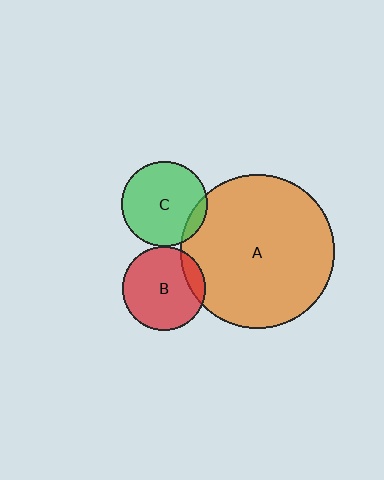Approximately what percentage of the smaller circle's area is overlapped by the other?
Approximately 15%.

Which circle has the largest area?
Circle A (orange).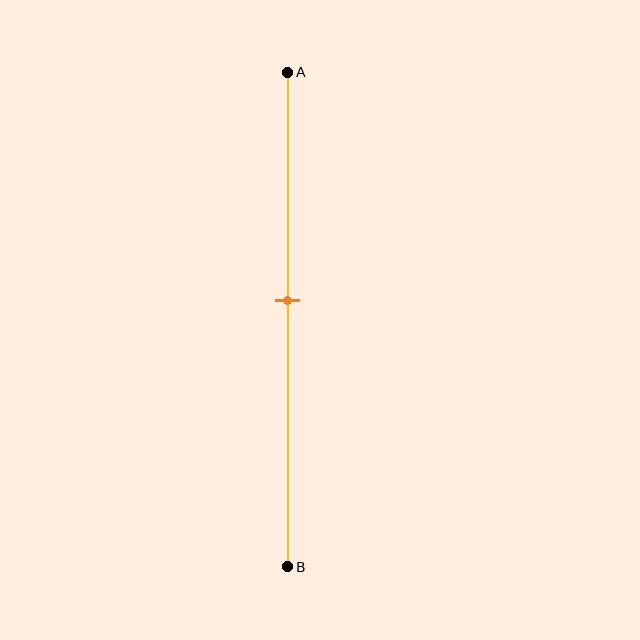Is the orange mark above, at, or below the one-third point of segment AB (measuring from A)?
The orange mark is below the one-third point of segment AB.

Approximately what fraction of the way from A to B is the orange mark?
The orange mark is approximately 45% of the way from A to B.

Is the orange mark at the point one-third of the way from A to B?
No, the mark is at about 45% from A, not at the 33% one-third point.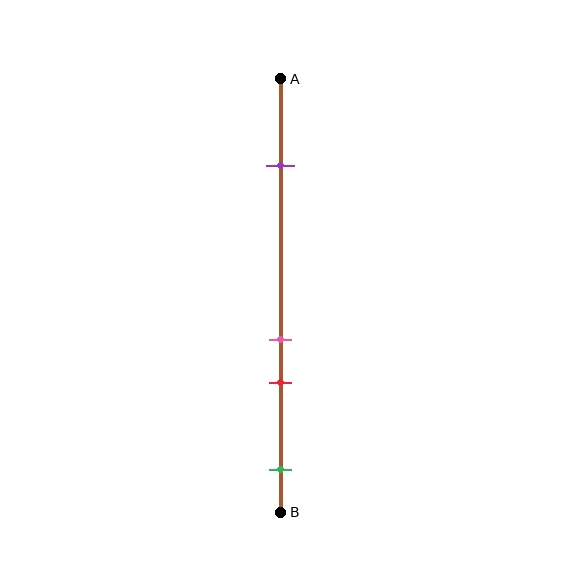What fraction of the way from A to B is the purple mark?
The purple mark is approximately 20% (0.2) of the way from A to B.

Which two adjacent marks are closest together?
The pink and red marks are the closest adjacent pair.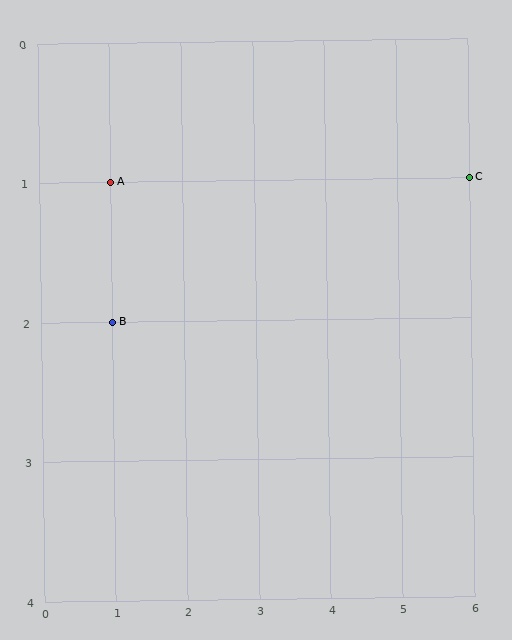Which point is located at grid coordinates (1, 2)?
Point B is at (1, 2).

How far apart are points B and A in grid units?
Points B and A are 1 row apart.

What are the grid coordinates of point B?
Point B is at grid coordinates (1, 2).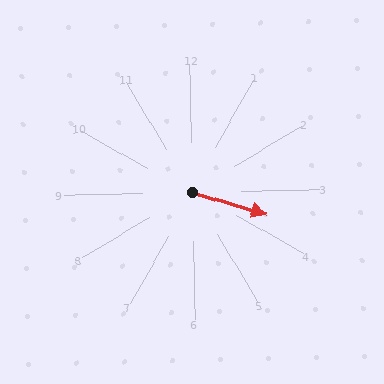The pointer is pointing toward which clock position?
Roughly 4 o'clock.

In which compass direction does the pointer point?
East.